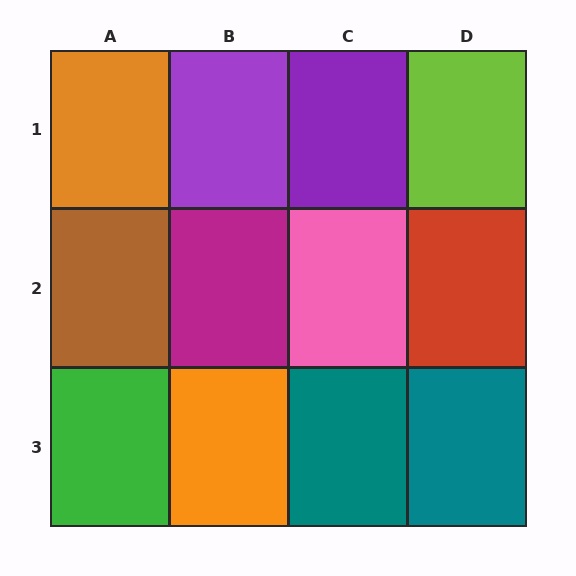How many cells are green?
1 cell is green.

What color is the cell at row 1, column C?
Purple.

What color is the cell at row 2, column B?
Magenta.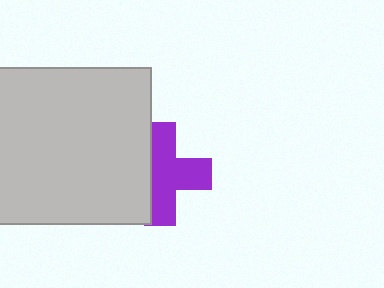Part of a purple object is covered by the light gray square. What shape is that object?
It is a cross.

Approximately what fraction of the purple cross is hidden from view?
Roughly 35% of the purple cross is hidden behind the light gray square.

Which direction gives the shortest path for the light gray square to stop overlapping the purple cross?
Moving left gives the shortest separation.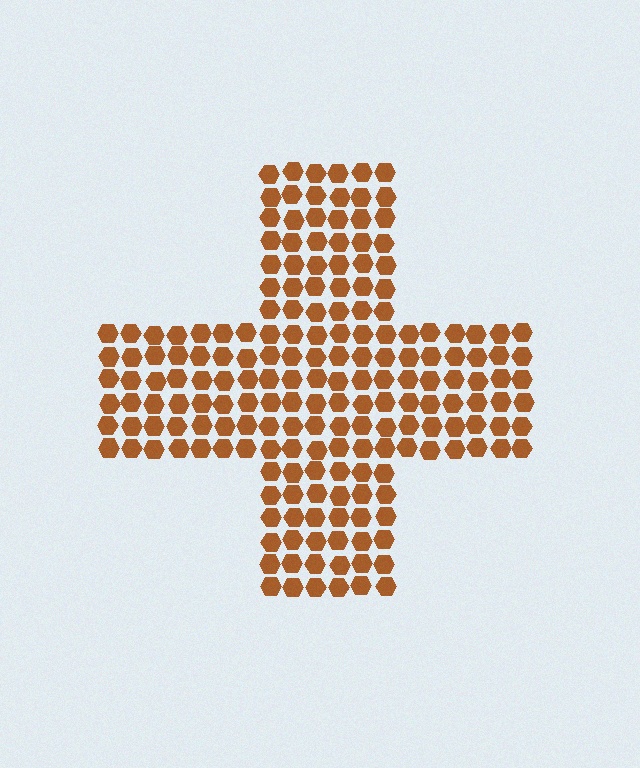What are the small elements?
The small elements are hexagons.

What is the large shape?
The large shape is a cross.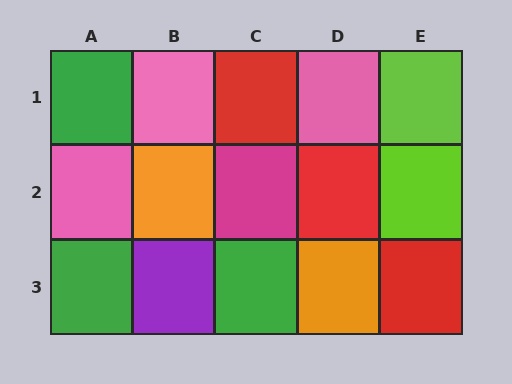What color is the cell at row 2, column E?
Lime.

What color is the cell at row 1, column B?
Pink.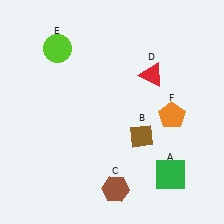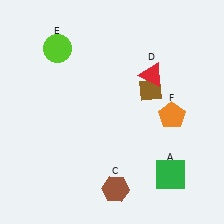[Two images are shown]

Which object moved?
The brown diamond (B) moved up.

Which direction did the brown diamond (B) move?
The brown diamond (B) moved up.